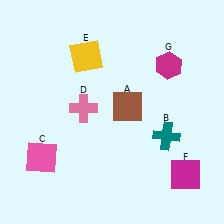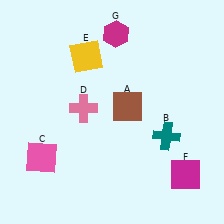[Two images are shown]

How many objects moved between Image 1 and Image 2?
1 object moved between the two images.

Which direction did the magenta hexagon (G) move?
The magenta hexagon (G) moved left.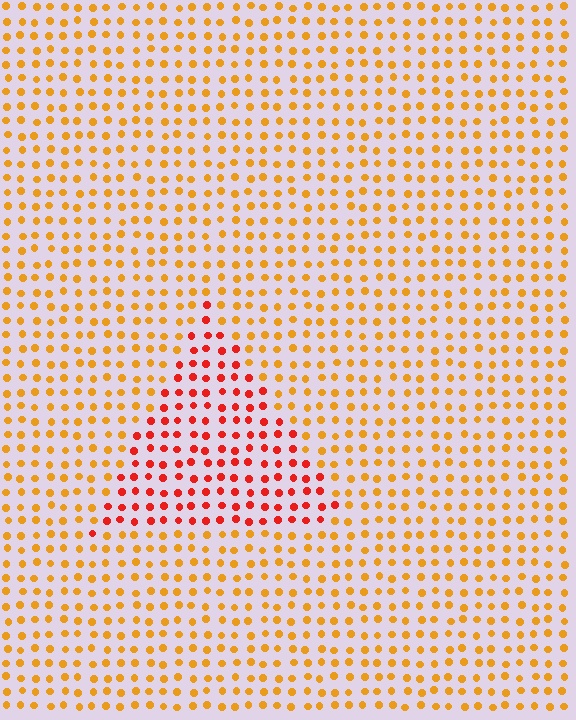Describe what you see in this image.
The image is filled with small orange elements in a uniform arrangement. A triangle-shaped region is visible where the elements are tinted to a slightly different hue, forming a subtle color boundary.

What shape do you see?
I see a triangle.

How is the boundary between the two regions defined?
The boundary is defined purely by a slight shift in hue (about 37 degrees). Spacing, size, and orientation are identical on both sides.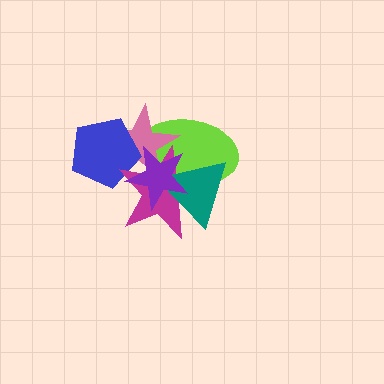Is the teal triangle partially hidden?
Yes, it is partially covered by another shape.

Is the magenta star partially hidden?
Yes, it is partially covered by another shape.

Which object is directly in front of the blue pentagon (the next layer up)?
The magenta star is directly in front of the blue pentagon.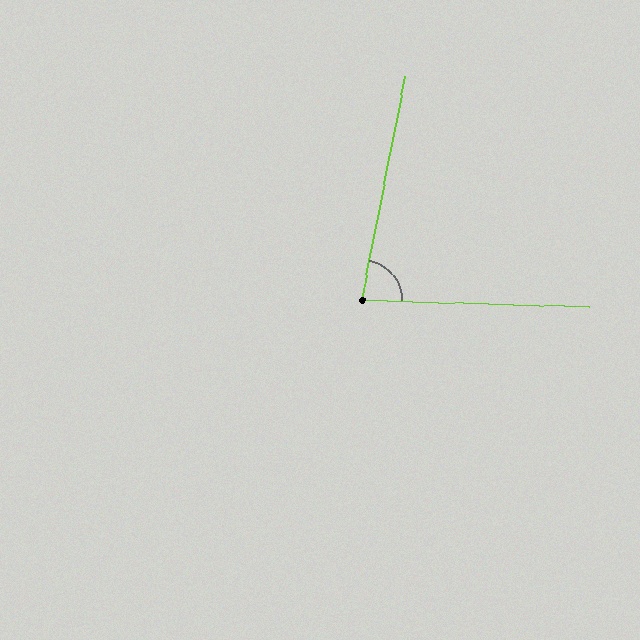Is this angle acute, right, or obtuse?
It is acute.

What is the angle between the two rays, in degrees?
Approximately 81 degrees.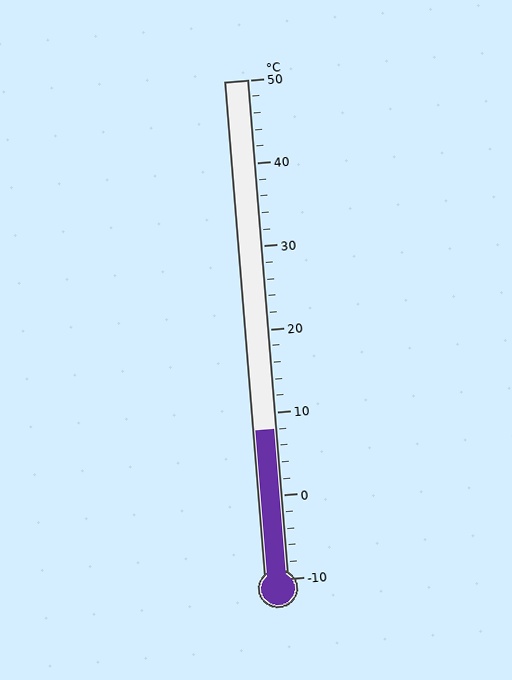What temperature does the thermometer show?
The thermometer shows approximately 8°C.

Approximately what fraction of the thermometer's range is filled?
The thermometer is filled to approximately 30% of its range.